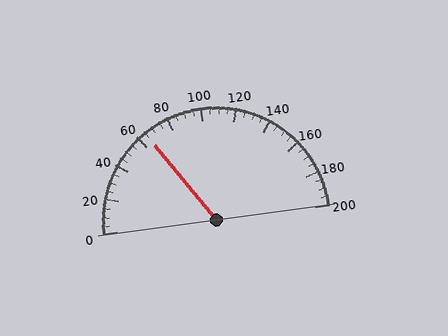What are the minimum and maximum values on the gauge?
The gauge ranges from 0 to 200.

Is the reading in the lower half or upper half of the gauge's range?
The reading is in the lower half of the range (0 to 200).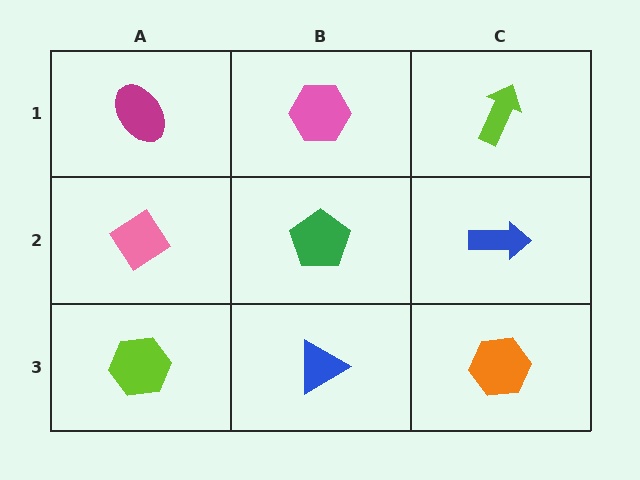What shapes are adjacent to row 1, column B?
A green pentagon (row 2, column B), a magenta ellipse (row 1, column A), a lime arrow (row 1, column C).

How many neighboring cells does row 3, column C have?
2.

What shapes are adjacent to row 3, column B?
A green pentagon (row 2, column B), a lime hexagon (row 3, column A), an orange hexagon (row 3, column C).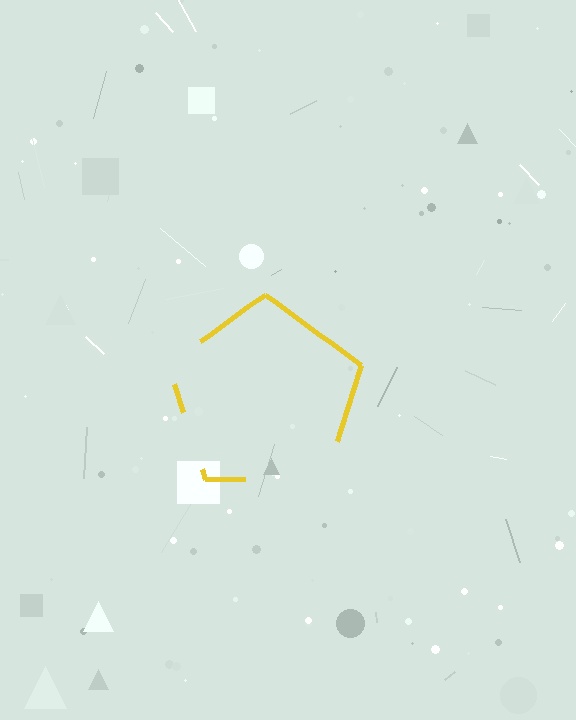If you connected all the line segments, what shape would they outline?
They would outline a pentagon.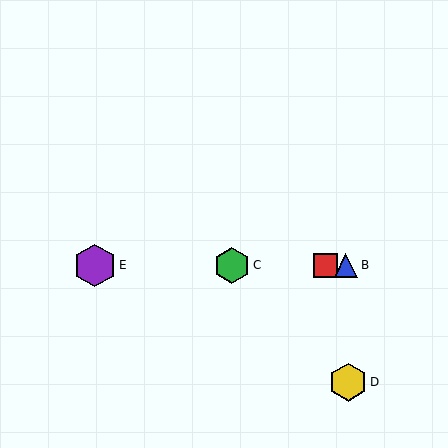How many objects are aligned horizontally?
4 objects (A, B, C, E) are aligned horizontally.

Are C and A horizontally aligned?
Yes, both are at y≈265.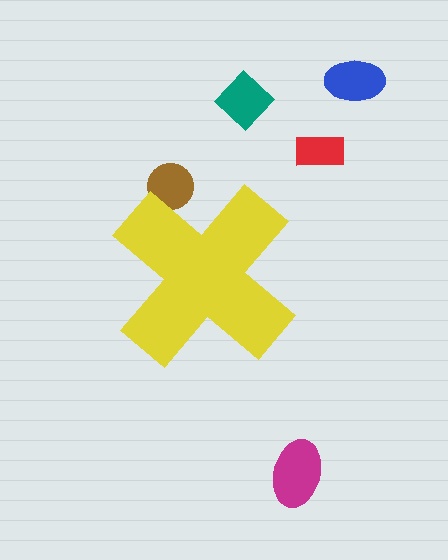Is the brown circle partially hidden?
Yes, the brown circle is partially hidden behind the yellow cross.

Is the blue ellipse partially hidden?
No, the blue ellipse is fully visible.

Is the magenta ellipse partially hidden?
No, the magenta ellipse is fully visible.